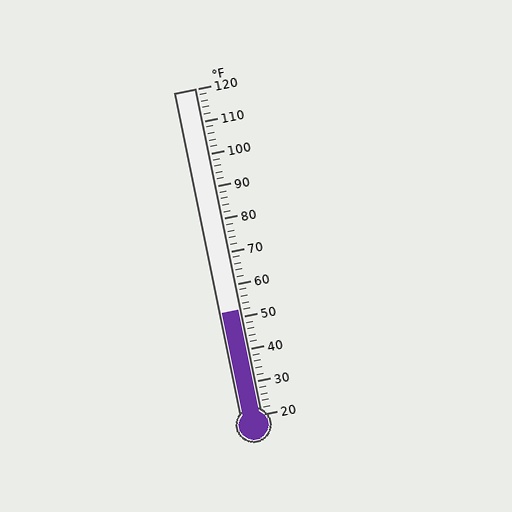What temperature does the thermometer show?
The thermometer shows approximately 52°F.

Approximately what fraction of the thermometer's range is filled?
The thermometer is filled to approximately 30% of its range.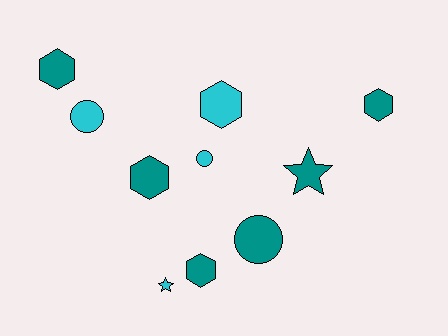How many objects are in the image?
There are 10 objects.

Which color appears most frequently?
Teal, with 6 objects.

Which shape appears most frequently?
Hexagon, with 5 objects.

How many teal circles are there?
There is 1 teal circle.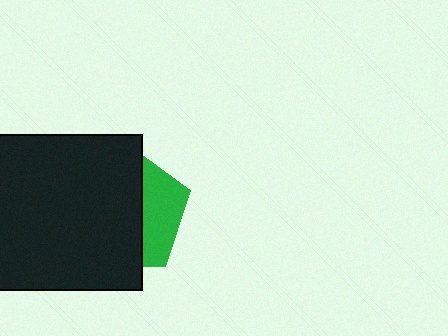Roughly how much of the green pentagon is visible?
A small part of it is visible (roughly 32%).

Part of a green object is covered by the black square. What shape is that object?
It is a pentagon.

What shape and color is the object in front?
The object in front is a black square.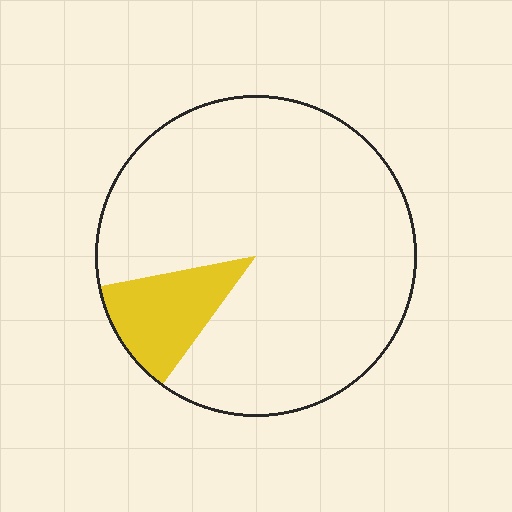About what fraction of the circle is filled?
About one eighth (1/8).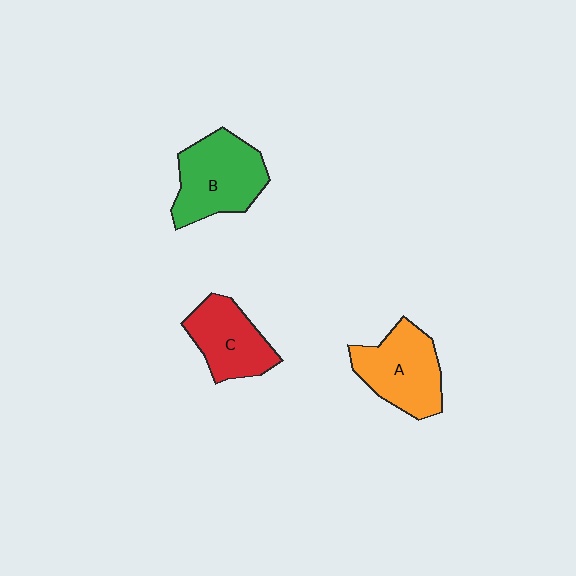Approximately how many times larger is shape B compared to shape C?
Approximately 1.3 times.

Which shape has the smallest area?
Shape C (red).